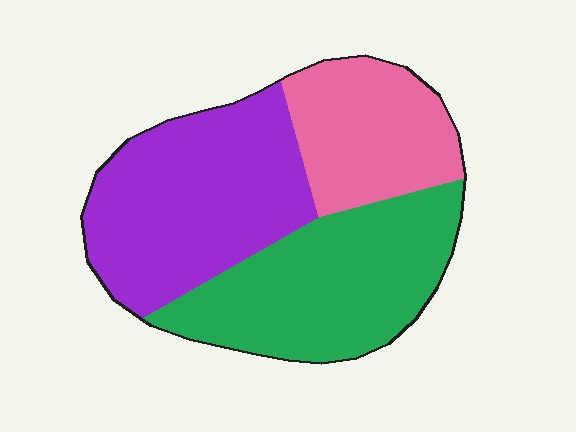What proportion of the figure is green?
Green covers 37% of the figure.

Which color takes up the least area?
Pink, at roughly 25%.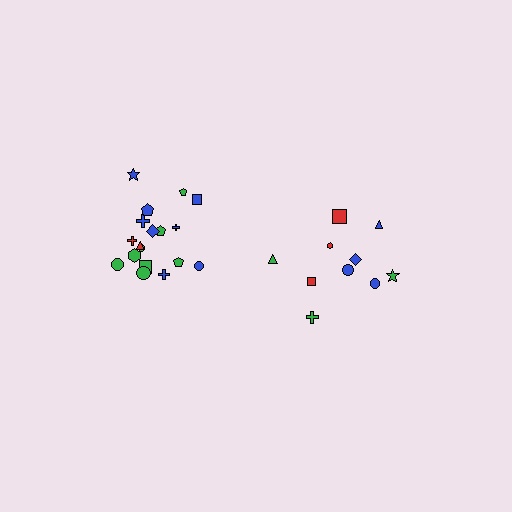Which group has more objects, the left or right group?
The left group.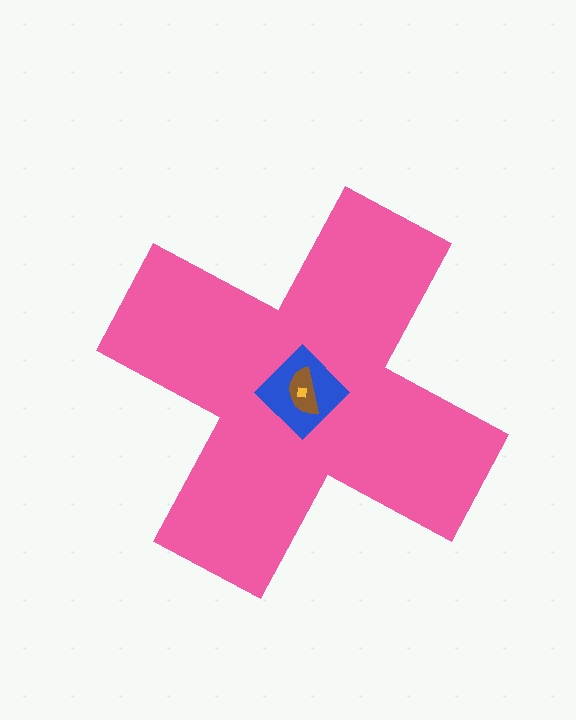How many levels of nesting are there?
4.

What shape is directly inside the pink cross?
The blue diamond.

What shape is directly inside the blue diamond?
The brown semicircle.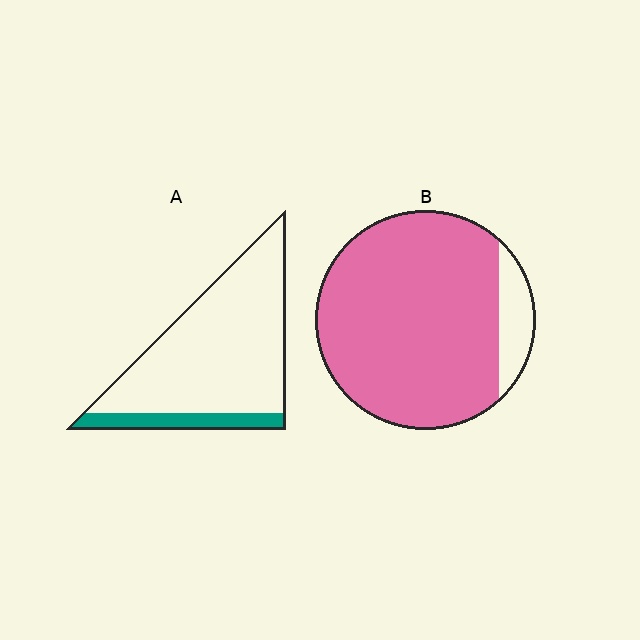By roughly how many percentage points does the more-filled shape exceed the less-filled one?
By roughly 75 percentage points (B over A).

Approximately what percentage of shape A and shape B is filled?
A is approximately 15% and B is approximately 90%.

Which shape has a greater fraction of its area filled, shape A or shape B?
Shape B.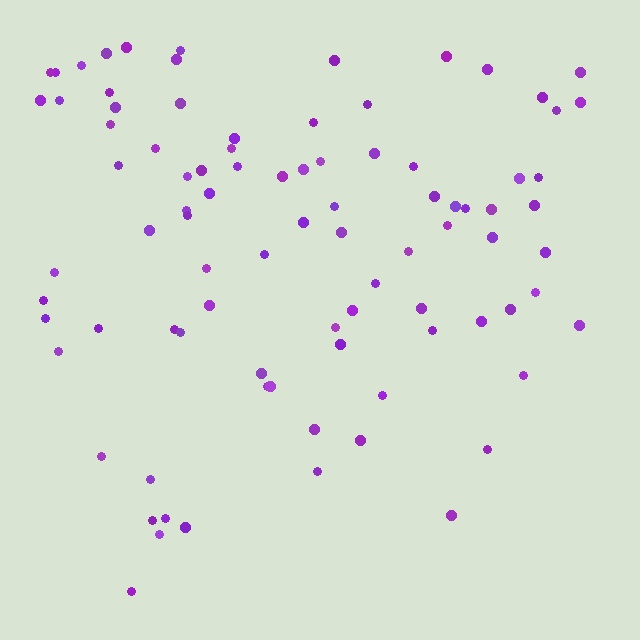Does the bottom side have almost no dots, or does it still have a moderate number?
Still a moderate number, just noticeably fewer than the top.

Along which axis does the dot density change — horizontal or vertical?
Vertical.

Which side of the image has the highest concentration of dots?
The top.